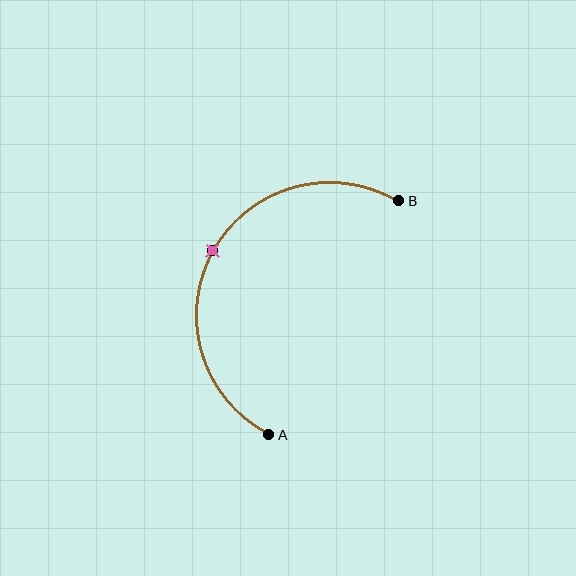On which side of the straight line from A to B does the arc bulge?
The arc bulges to the left of the straight line connecting A and B.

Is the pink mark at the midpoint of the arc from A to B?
Yes. The pink mark lies on the arc at equal arc-length from both A and B — it is the arc midpoint.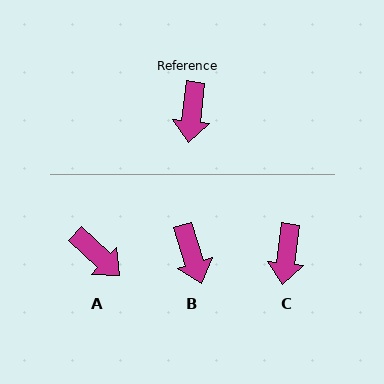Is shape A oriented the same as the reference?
No, it is off by about 54 degrees.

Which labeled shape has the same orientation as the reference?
C.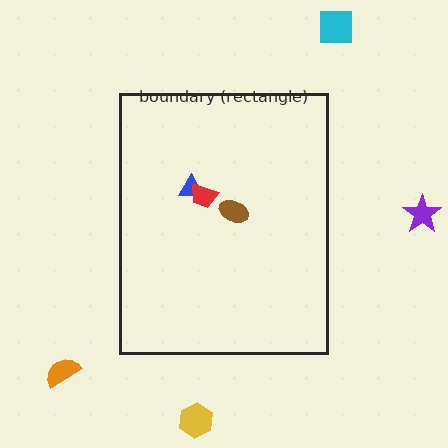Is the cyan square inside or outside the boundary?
Outside.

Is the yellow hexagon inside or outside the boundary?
Outside.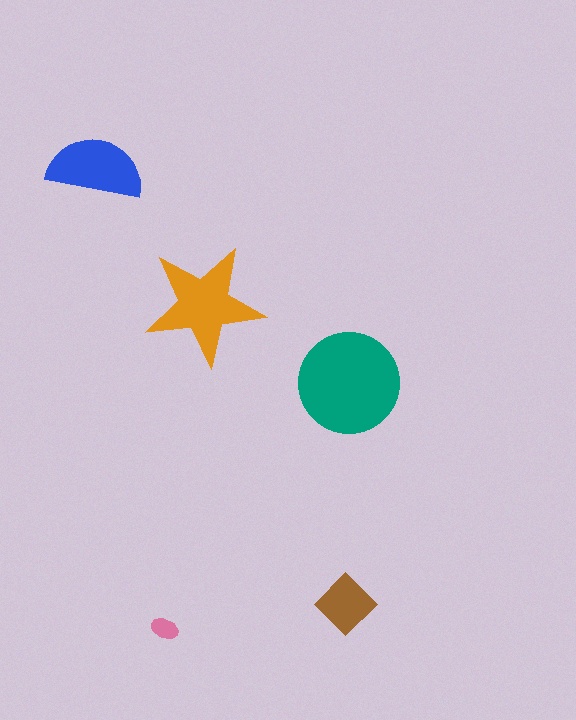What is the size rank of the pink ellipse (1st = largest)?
5th.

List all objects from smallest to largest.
The pink ellipse, the brown diamond, the blue semicircle, the orange star, the teal circle.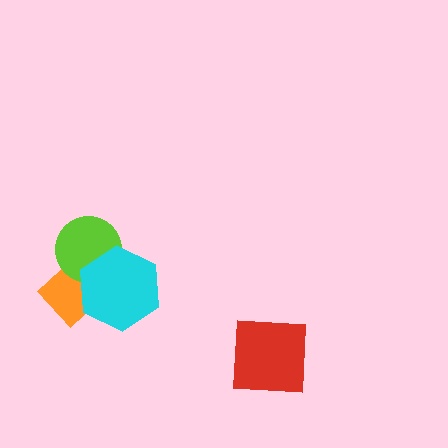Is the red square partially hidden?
No, no other shape covers it.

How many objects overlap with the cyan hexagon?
2 objects overlap with the cyan hexagon.